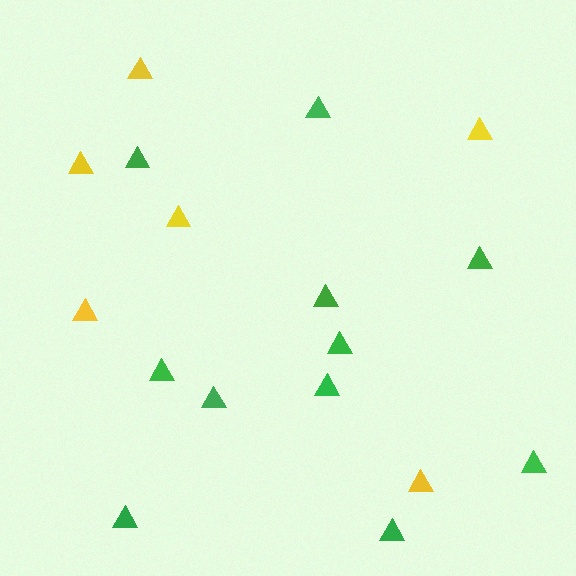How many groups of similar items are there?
There are 2 groups: one group of green triangles (11) and one group of yellow triangles (6).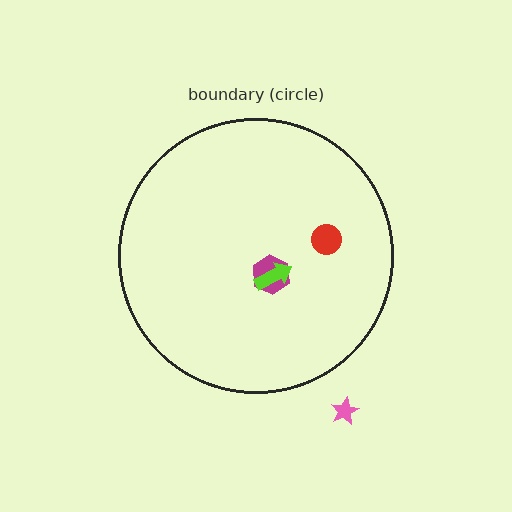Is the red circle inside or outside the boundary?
Inside.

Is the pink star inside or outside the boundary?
Outside.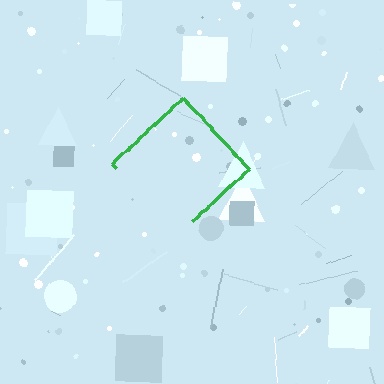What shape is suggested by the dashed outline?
The dashed outline suggests a diamond.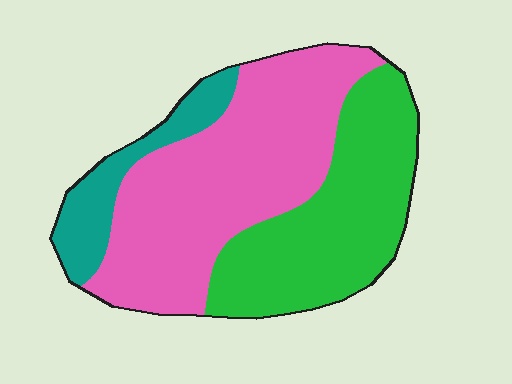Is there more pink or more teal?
Pink.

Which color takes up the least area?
Teal, at roughly 15%.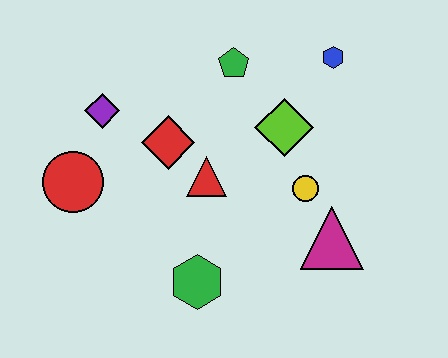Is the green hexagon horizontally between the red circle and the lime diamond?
Yes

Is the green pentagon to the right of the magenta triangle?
No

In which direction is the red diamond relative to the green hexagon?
The red diamond is above the green hexagon.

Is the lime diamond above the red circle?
Yes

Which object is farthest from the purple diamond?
The magenta triangle is farthest from the purple diamond.